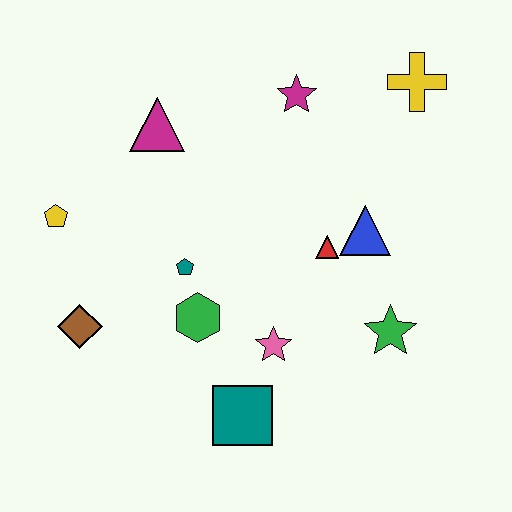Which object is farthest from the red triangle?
The yellow pentagon is farthest from the red triangle.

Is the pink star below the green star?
Yes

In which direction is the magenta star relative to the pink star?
The magenta star is above the pink star.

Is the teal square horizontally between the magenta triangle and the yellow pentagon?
No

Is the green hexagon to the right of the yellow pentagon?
Yes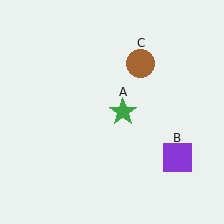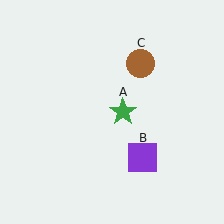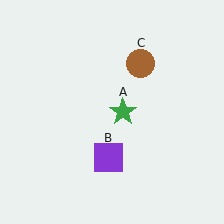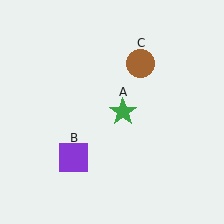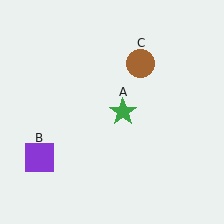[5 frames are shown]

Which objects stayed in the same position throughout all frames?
Green star (object A) and brown circle (object C) remained stationary.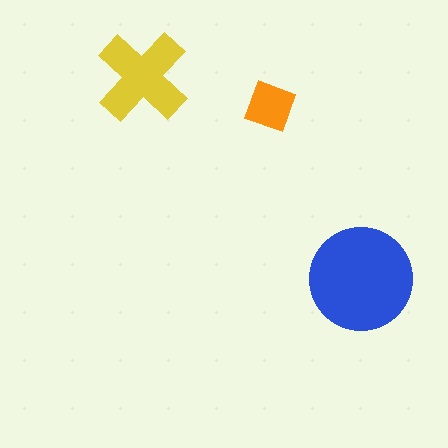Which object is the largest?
The blue circle.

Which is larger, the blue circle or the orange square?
The blue circle.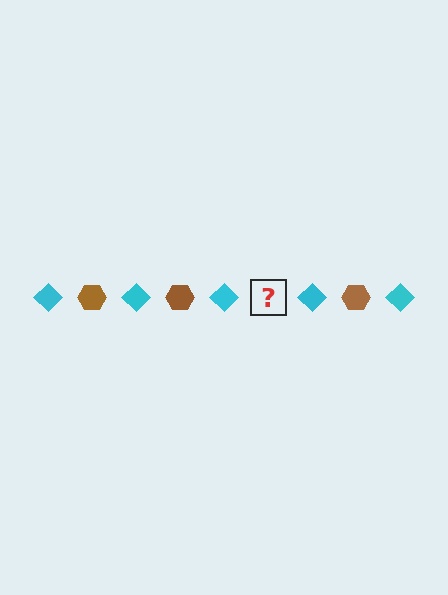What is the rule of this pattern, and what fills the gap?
The rule is that the pattern alternates between cyan diamond and brown hexagon. The gap should be filled with a brown hexagon.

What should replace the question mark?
The question mark should be replaced with a brown hexagon.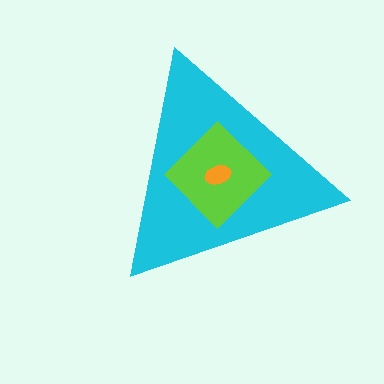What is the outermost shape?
The cyan triangle.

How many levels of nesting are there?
3.